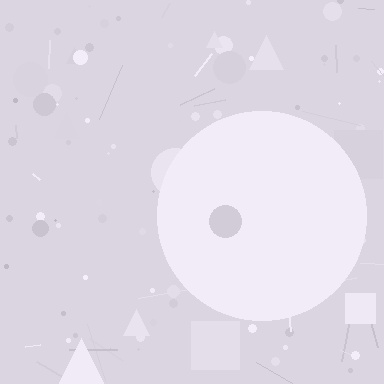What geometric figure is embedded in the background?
A circle is embedded in the background.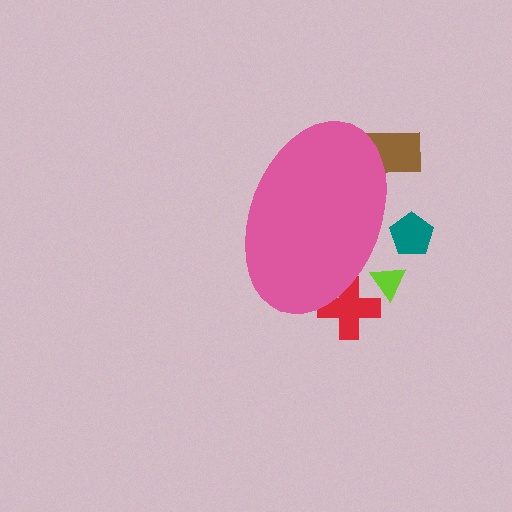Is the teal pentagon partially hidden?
Yes, the teal pentagon is partially hidden behind the pink ellipse.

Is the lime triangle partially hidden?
Yes, the lime triangle is partially hidden behind the pink ellipse.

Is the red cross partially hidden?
Yes, the red cross is partially hidden behind the pink ellipse.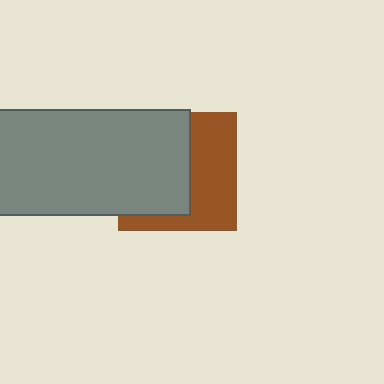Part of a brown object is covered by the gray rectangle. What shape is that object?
It is a square.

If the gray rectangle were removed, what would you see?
You would see the complete brown square.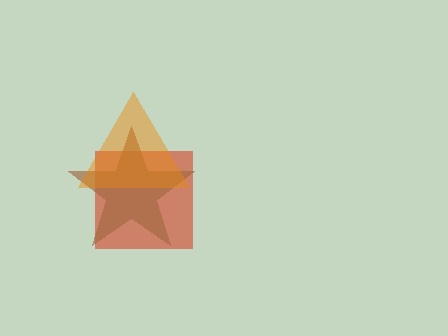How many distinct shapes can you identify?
There are 3 distinct shapes: a red square, a brown star, an orange triangle.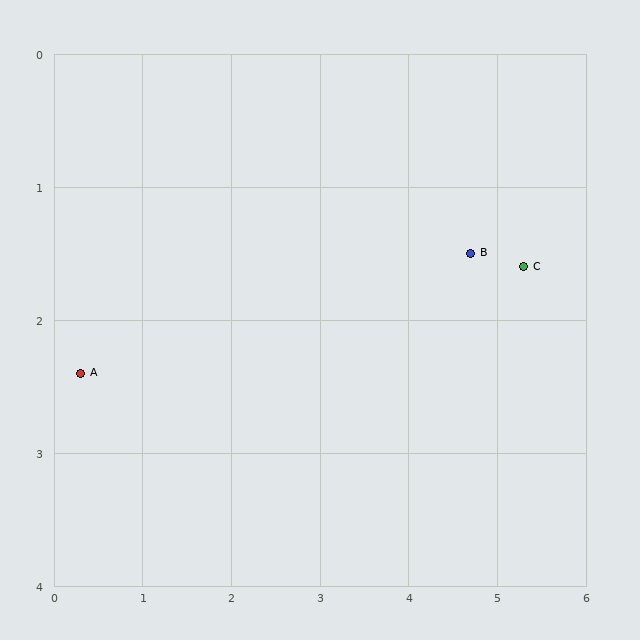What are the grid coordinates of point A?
Point A is at approximately (0.3, 2.4).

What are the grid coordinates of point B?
Point B is at approximately (4.7, 1.5).